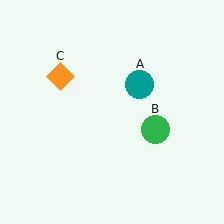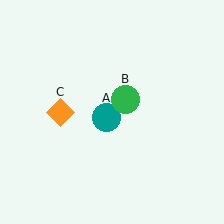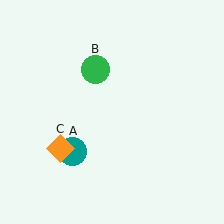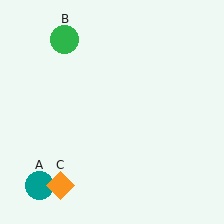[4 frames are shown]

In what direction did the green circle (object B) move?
The green circle (object B) moved up and to the left.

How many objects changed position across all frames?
3 objects changed position: teal circle (object A), green circle (object B), orange diamond (object C).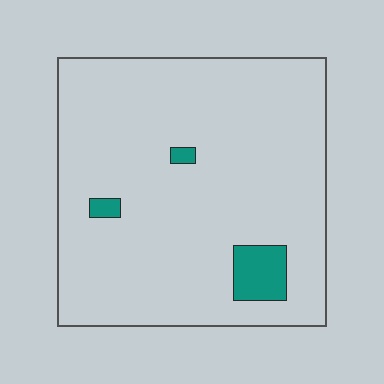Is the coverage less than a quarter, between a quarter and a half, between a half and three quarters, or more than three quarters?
Less than a quarter.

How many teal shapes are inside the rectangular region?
3.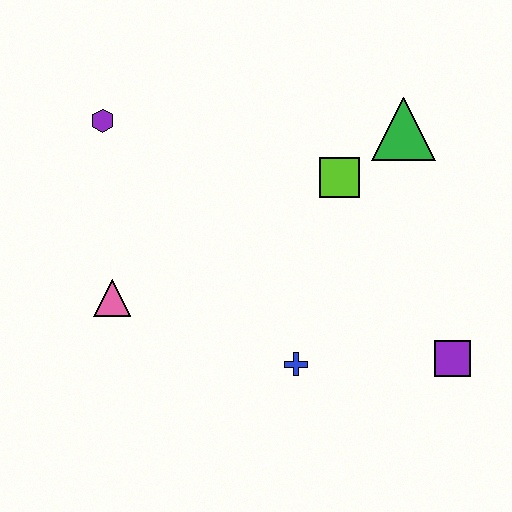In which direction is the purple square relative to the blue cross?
The purple square is to the right of the blue cross.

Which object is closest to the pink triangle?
The purple hexagon is closest to the pink triangle.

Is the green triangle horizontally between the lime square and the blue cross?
No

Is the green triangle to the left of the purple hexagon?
No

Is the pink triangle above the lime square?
No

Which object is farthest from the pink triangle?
The purple square is farthest from the pink triangle.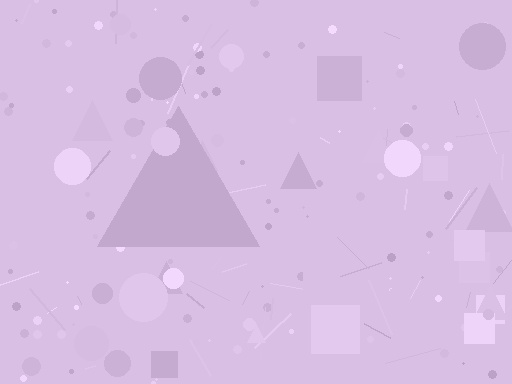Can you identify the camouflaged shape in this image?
The camouflaged shape is a triangle.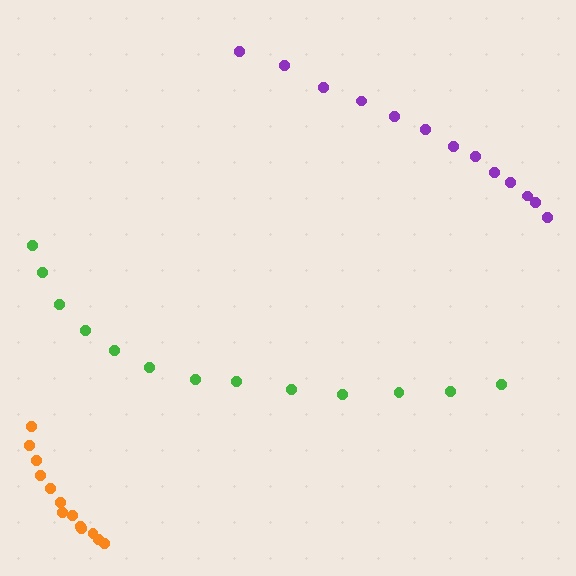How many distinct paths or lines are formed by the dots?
There are 3 distinct paths.